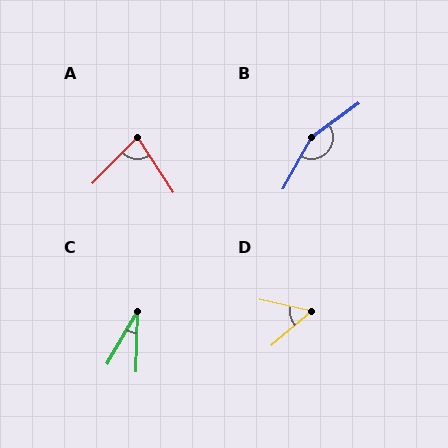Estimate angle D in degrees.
Approximately 53 degrees.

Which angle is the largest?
B, at approximately 155 degrees.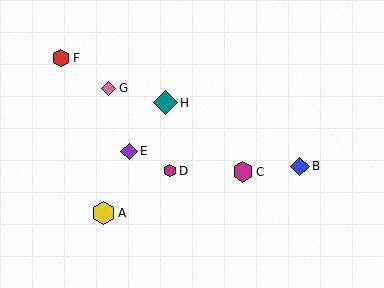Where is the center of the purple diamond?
The center of the purple diamond is at (129, 151).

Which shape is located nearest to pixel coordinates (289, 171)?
The blue diamond (labeled B) at (300, 166) is nearest to that location.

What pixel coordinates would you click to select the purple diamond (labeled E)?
Click at (129, 151) to select the purple diamond E.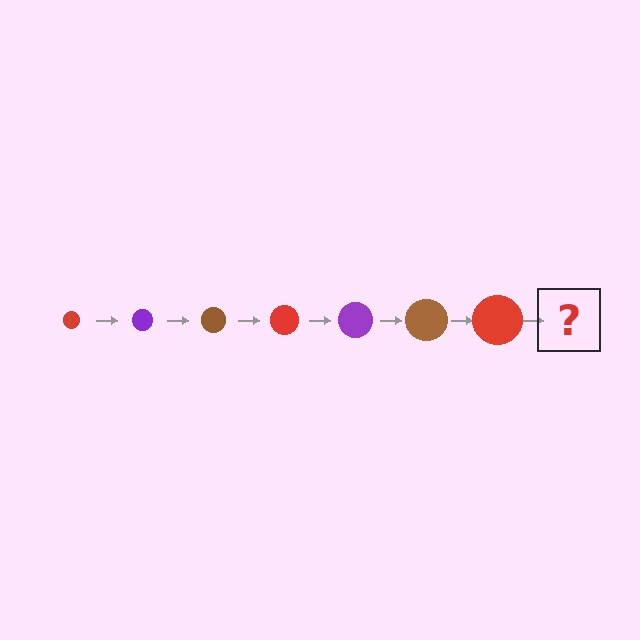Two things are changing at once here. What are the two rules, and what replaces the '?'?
The two rules are that the circle grows larger each step and the color cycles through red, purple, and brown. The '?' should be a purple circle, larger than the previous one.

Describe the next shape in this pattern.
It should be a purple circle, larger than the previous one.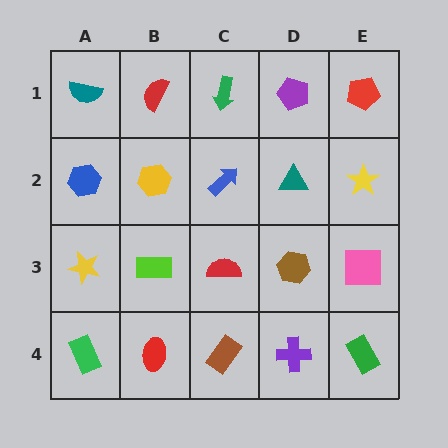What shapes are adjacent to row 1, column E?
A yellow star (row 2, column E), a purple pentagon (row 1, column D).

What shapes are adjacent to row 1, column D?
A teal triangle (row 2, column D), a green arrow (row 1, column C), a red pentagon (row 1, column E).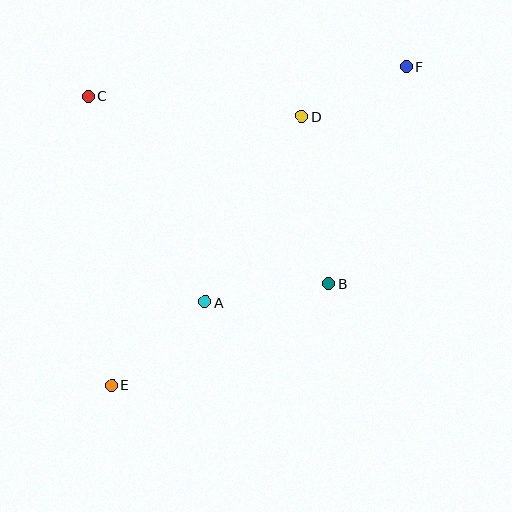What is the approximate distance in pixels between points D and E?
The distance between D and E is approximately 329 pixels.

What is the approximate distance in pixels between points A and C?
The distance between A and C is approximately 237 pixels.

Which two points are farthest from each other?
Points E and F are farthest from each other.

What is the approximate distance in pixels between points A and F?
The distance between A and F is approximately 310 pixels.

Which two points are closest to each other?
Points D and F are closest to each other.